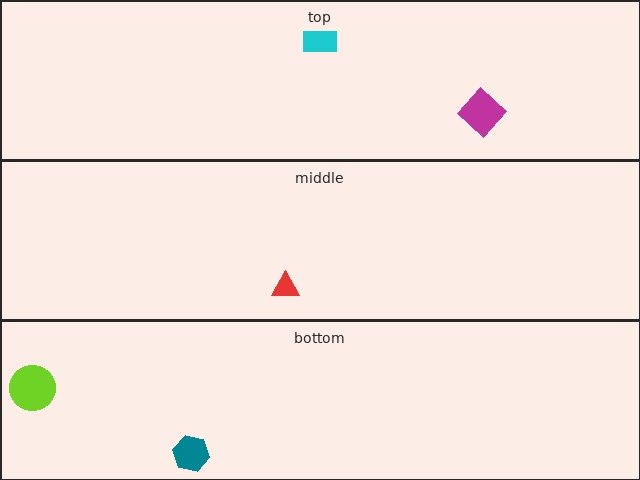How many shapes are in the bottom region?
2.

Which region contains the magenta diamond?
The top region.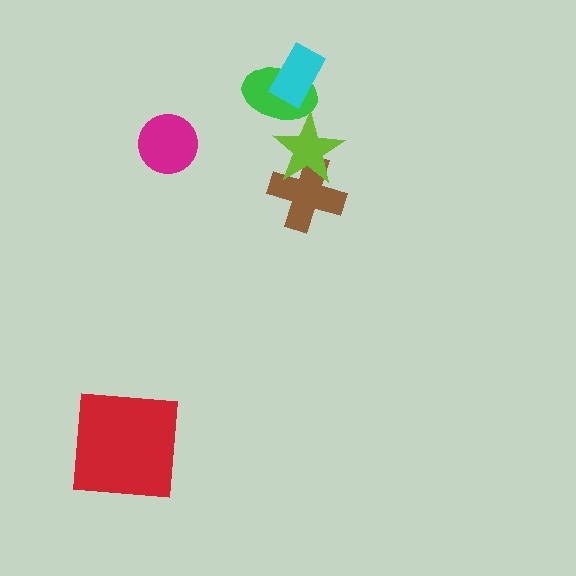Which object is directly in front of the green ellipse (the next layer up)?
The lime star is directly in front of the green ellipse.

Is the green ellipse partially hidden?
Yes, it is partially covered by another shape.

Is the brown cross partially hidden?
Yes, it is partially covered by another shape.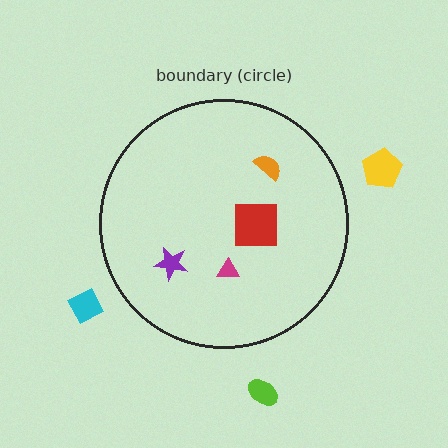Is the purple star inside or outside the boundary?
Inside.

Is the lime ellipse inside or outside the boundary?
Outside.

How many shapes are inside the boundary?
4 inside, 3 outside.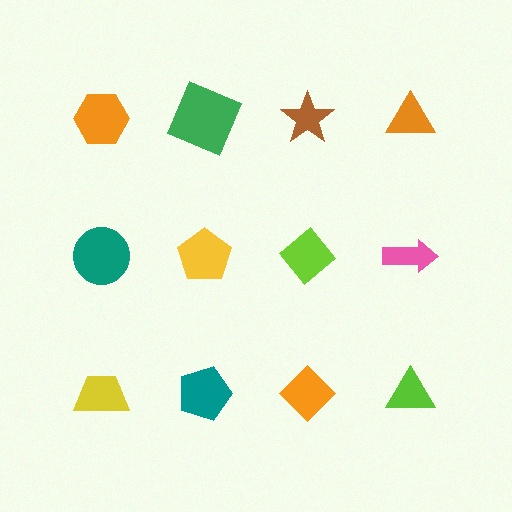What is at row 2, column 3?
A lime diamond.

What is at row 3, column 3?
An orange diamond.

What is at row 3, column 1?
A yellow trapezoid.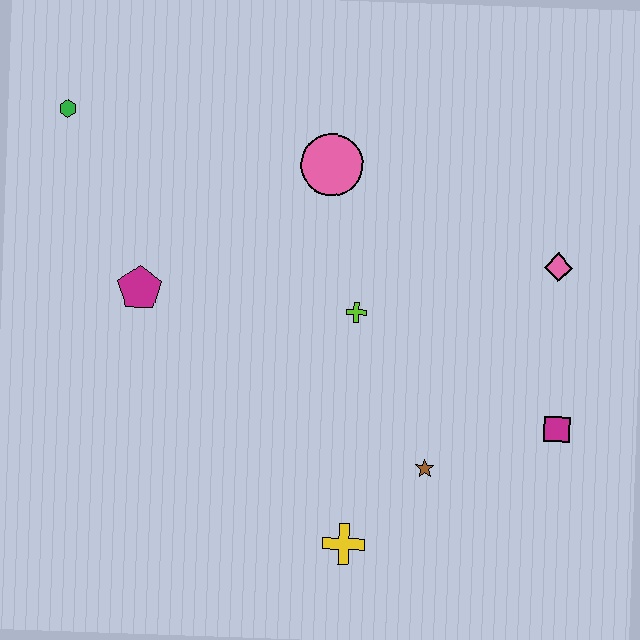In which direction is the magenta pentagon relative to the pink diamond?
The magenta pentagon is to the left of the pink diamond.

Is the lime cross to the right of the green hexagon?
Yes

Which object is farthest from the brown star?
The green hexagon is farthest from the brown star.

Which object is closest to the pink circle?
The lime cross is closest to the pink circle.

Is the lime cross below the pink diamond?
Yes